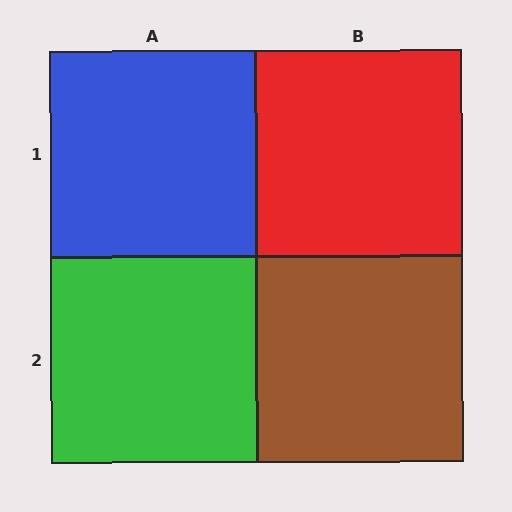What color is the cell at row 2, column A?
Green.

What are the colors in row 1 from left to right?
Blue, red.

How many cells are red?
1 cell is red.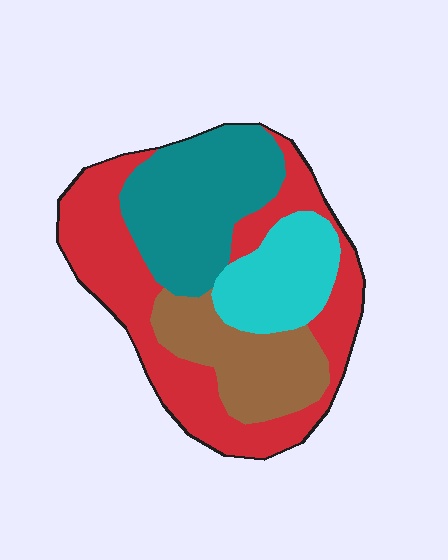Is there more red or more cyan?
Red.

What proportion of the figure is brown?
Brown takes up between a sixth and a third of the figure.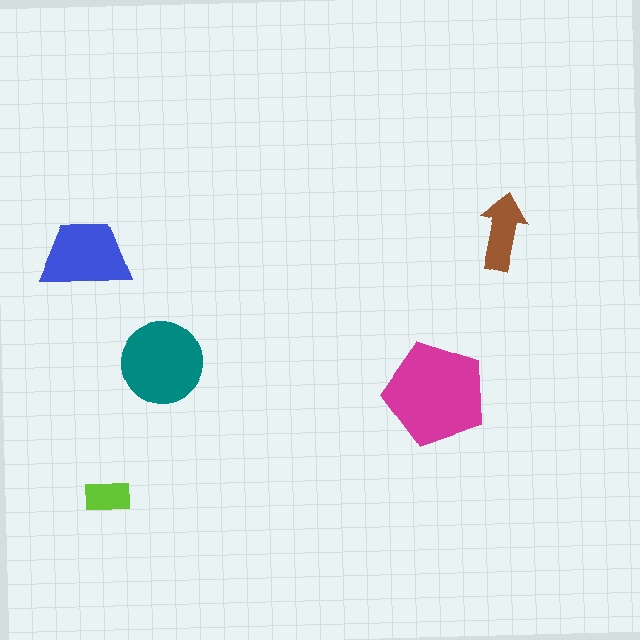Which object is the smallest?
The lime rectangle.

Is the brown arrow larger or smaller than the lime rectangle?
Larger.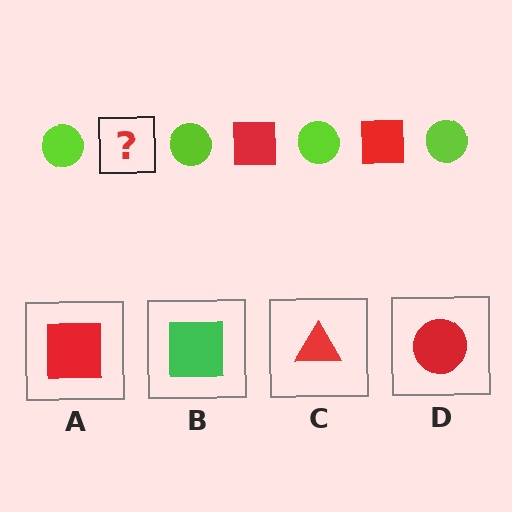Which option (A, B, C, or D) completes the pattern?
A.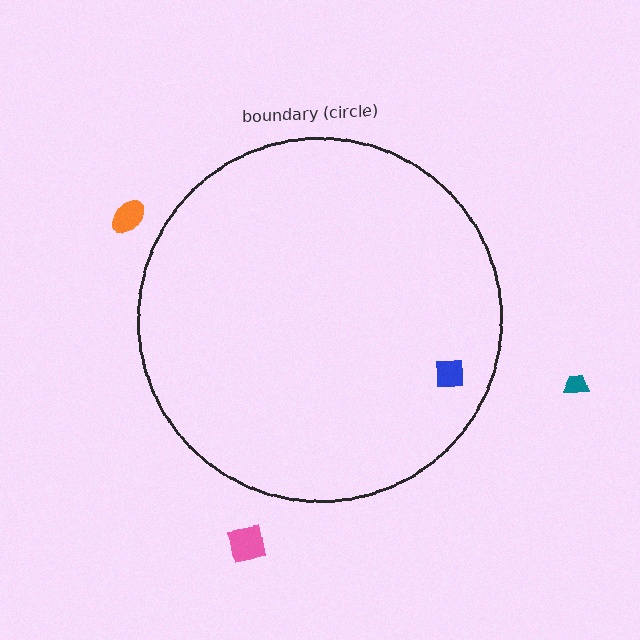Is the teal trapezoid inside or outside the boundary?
Outside.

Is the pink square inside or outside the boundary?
Outside.